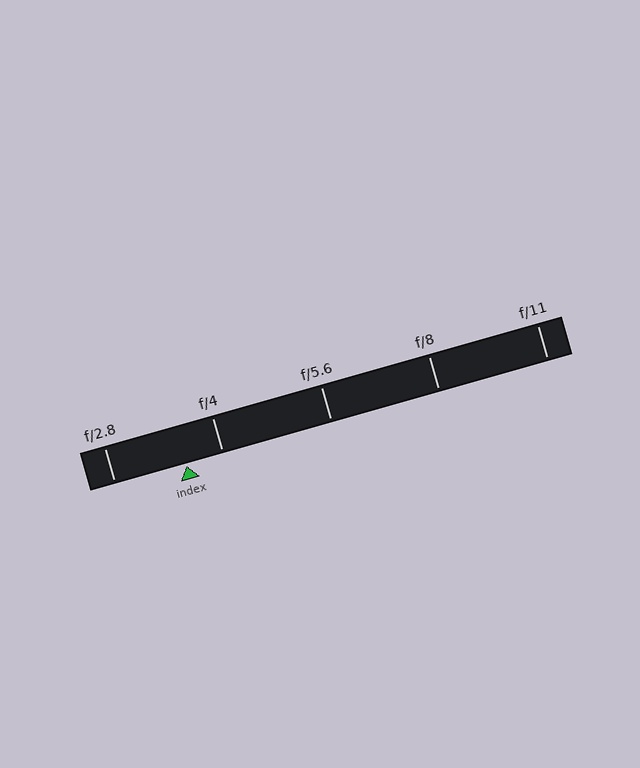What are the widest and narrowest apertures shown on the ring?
The widest aperture shown is f/2.8 and the narrowest is f/11.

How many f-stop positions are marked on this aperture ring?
There are 5 f-stop positions marked.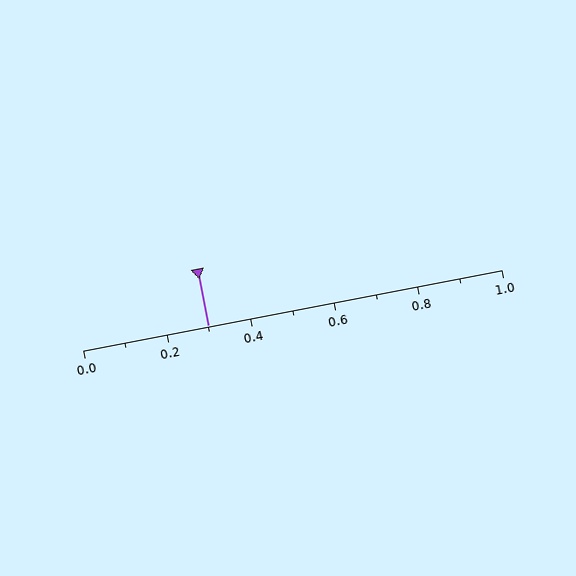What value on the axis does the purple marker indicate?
The marker indicates approximately 0.3.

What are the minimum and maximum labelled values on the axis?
The axis runs from 0.0 to 1.0.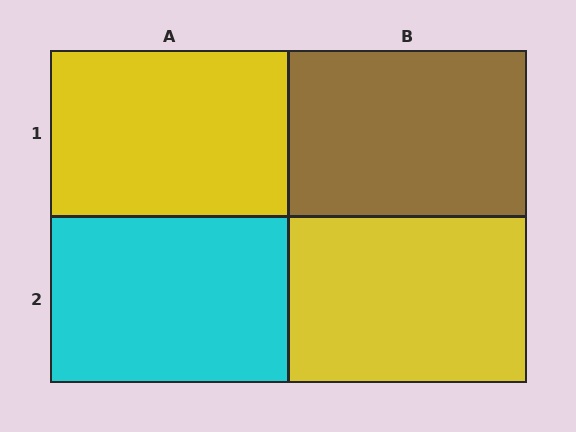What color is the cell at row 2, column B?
Yellow.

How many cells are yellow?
2 cells are yellow.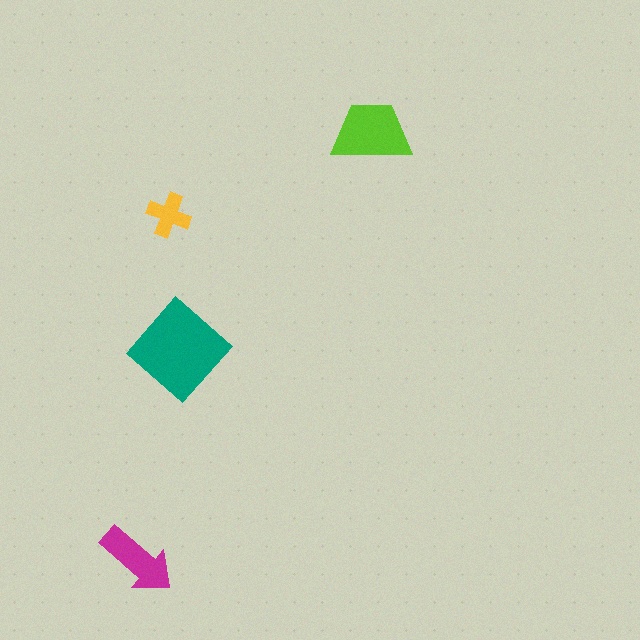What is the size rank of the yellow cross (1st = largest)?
4th.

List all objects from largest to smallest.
The teal diamond, the lime trapezoid, the magenta arrow, the yellow cross.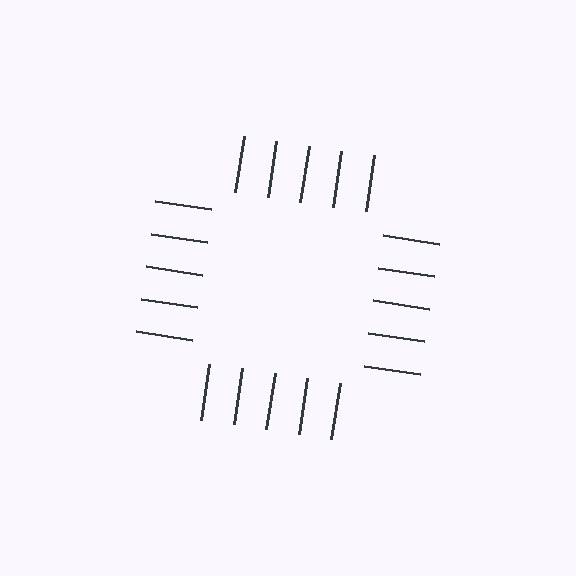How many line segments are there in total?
20 — 5 along each of the 4 edges.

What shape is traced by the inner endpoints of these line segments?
An illusory square — the line segments terminate on its edges but no continuous stroke is drawn.